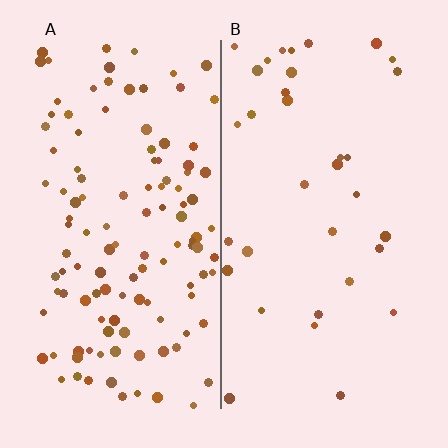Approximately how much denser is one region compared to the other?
Approximately 3.5× — region A over region B.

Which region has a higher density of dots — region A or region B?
A (the left).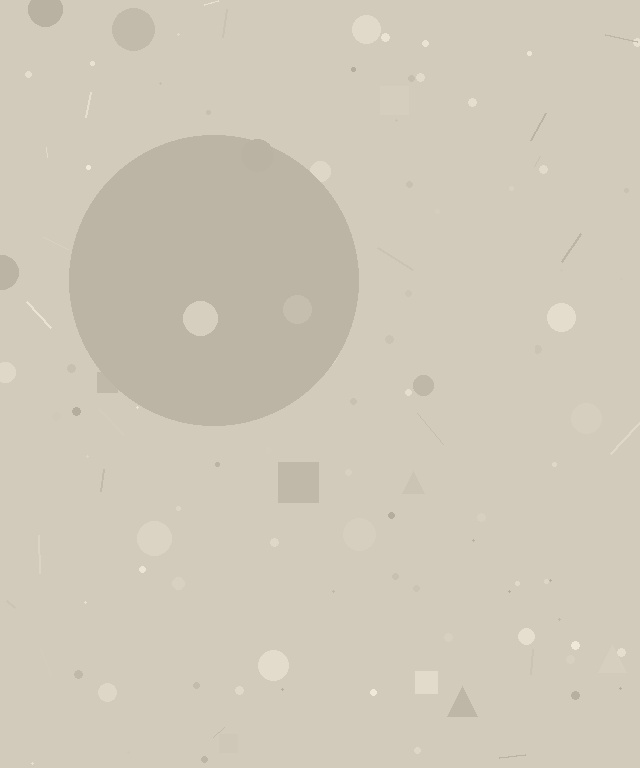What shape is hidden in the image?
A circle is hidden in the image.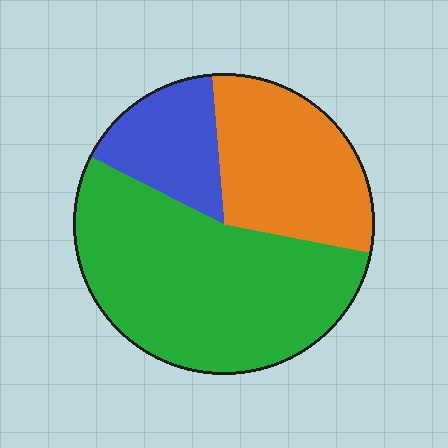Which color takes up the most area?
Green, at roughly 55%.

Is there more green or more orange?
Green.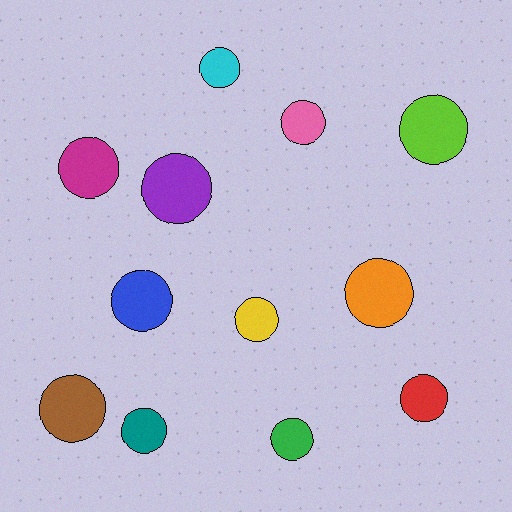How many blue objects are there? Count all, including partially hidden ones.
There is 1 blue object.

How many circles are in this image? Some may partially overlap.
There are 12 circles.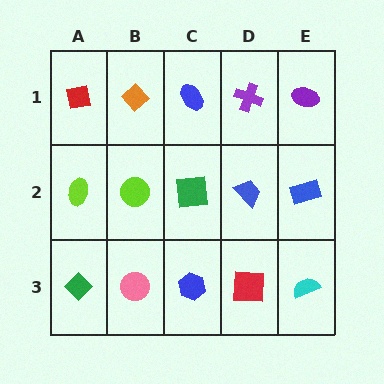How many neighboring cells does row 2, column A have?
3.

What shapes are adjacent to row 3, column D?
A blue trapezoid (row 2, column D), a blue hexagon (row 3, column C), a cyan semicircle (row 3, column E).